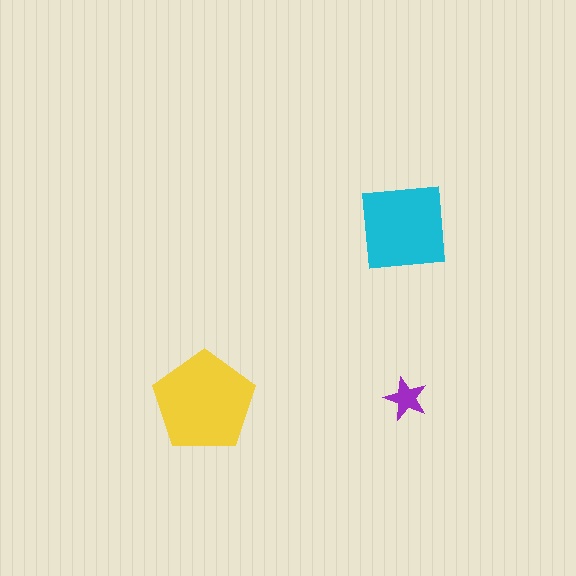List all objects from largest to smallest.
The yellow pentagon, the cyan square, the purple star.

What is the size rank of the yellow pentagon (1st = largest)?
1st.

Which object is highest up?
The cyan square is topmost.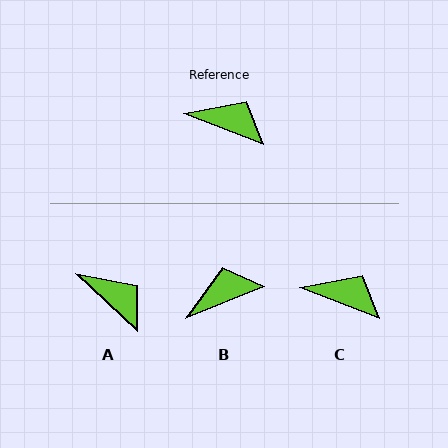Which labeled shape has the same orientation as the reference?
C.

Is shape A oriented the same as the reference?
No, it is off by about 22 degrees.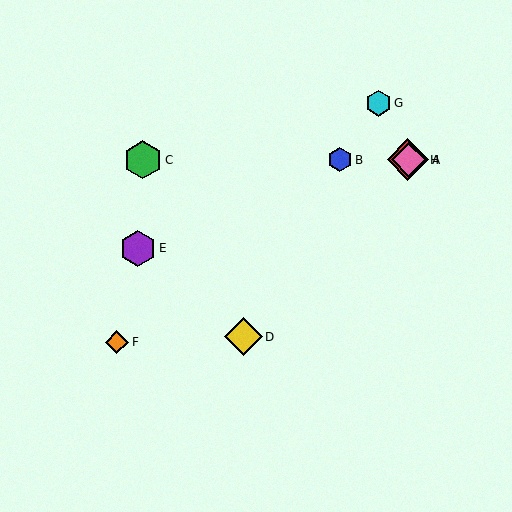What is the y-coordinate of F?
Object F is at y≈342.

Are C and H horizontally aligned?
Yes, both are at y≈160.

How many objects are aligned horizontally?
4 objects (A, B, C, H) are aligned horizontally.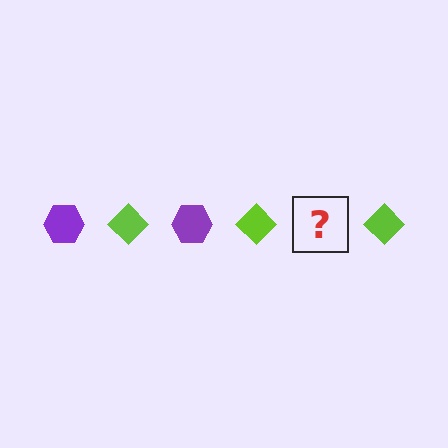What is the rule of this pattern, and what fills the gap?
The rule is that the pattern alternates between purple hexagon and lime diamond. The gap should be filled with a purple hexagon.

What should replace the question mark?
The question mark should be replaced with a purple hexagon.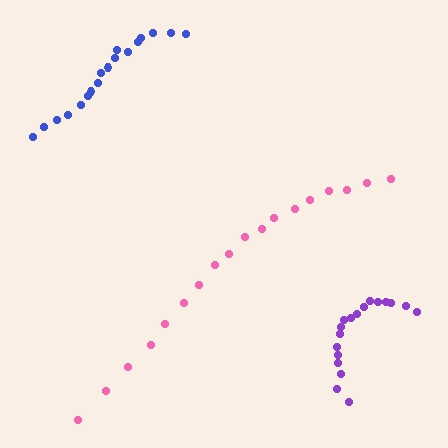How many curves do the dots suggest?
There are 3 distinct paths.